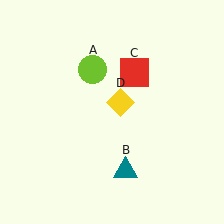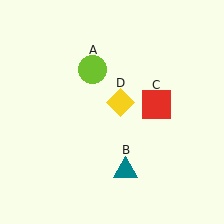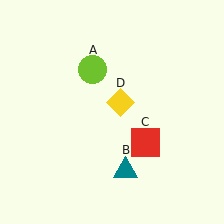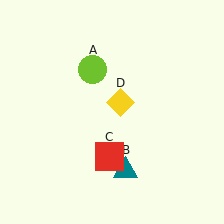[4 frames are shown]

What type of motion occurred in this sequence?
The red square (object C) rotated clockwise around the center of the scene.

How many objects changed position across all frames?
1 object changed position: red square (object C).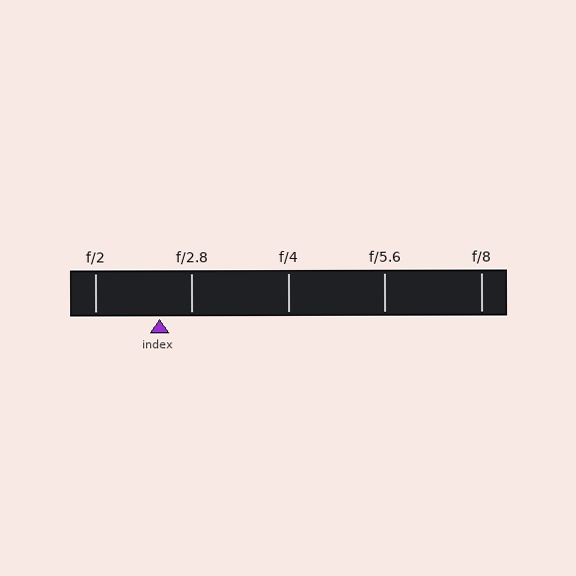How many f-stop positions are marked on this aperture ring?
There are 5 f-stop positions marked.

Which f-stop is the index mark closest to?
The index mark is closest to f/2.8.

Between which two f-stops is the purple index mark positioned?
The index mark is between f/2 and f/2.8.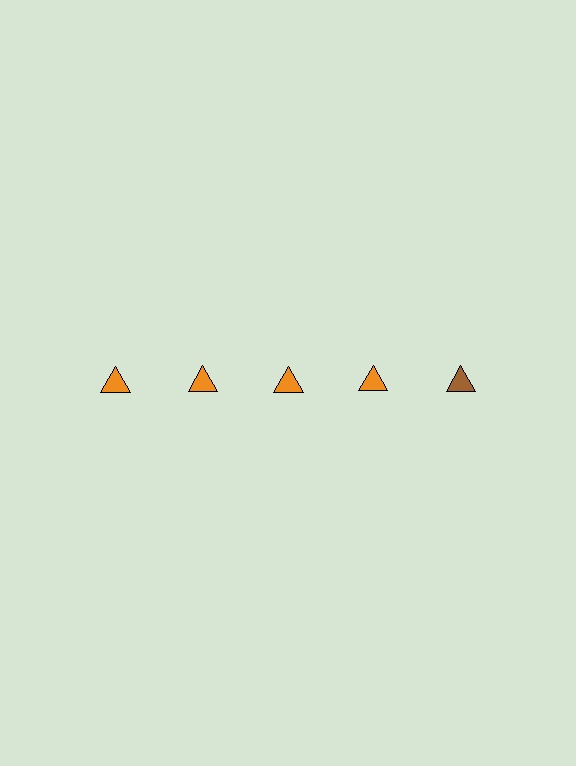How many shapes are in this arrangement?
There are 5 shapes arranged in a grid pattern.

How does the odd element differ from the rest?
It has a different color: brown instead of orange.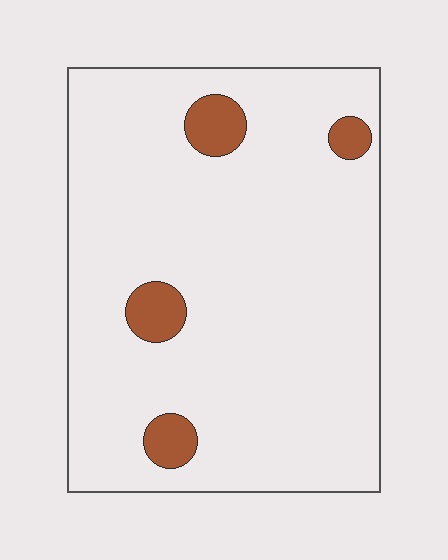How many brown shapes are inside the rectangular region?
4.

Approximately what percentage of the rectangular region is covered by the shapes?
Approximately 10%.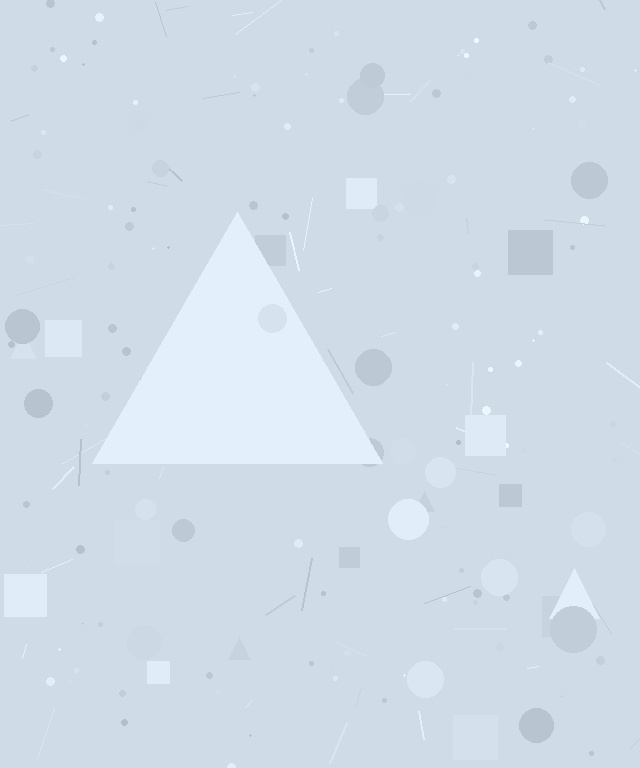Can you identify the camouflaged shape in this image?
The camouflaged shape is a triangle.